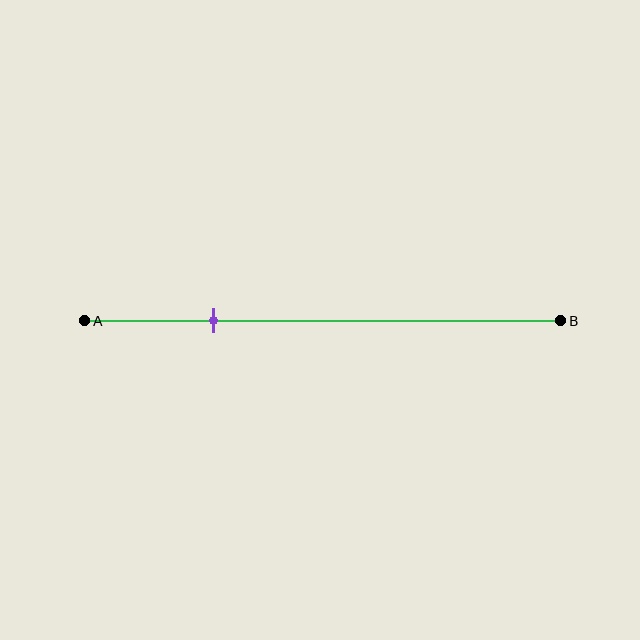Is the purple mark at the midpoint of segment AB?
No, the mark is at about 25% from A, not at the 50% midpoint.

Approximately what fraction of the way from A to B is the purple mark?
The purple mark is approximately 25% of the way from A to B.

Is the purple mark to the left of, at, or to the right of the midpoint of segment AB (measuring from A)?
The purple mark is to the left of the midpoint of segment AB.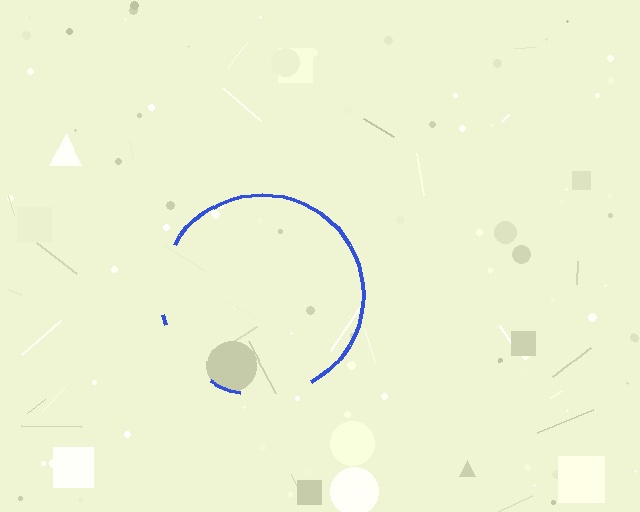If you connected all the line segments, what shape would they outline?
They would outline a circle.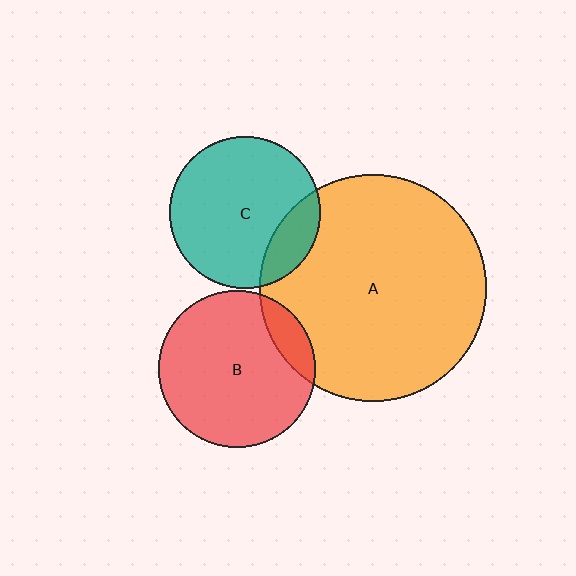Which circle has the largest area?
Circle A (orange).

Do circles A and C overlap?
Yes.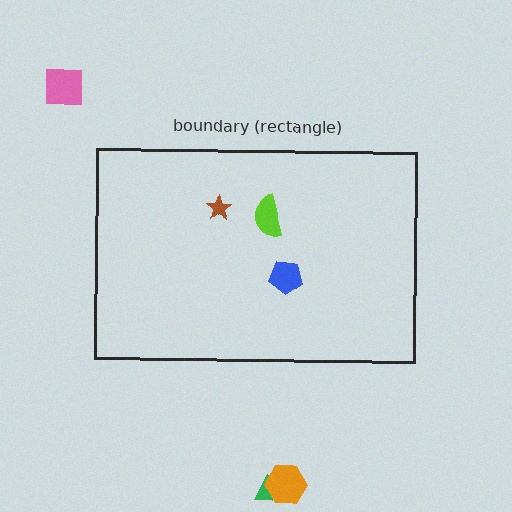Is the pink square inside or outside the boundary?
Outside.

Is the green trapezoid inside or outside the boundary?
Outside.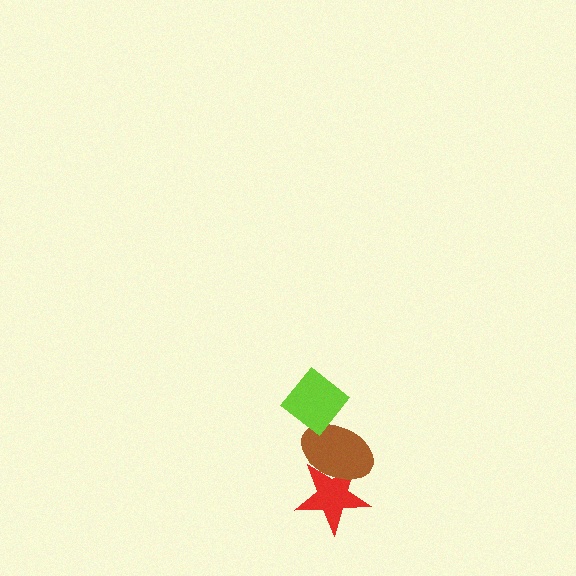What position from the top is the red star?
The red star is 3rd from the top.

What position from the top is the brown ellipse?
The brown ellipse is 2nd from the top.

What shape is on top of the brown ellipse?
The lime diamond is on top of the brown ellipse.